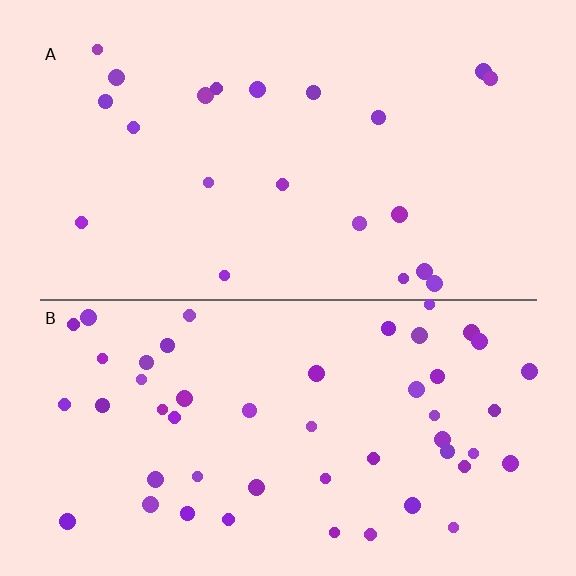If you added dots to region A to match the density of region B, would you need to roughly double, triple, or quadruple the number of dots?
Approximately double.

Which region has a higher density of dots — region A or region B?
B (the bottom).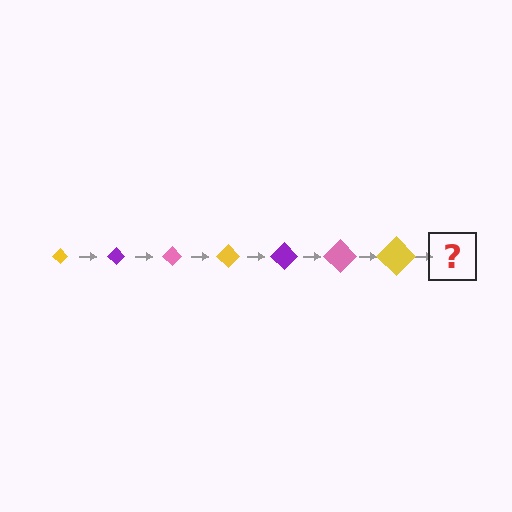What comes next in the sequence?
The next element should be a purple diamond, larger than the previous one.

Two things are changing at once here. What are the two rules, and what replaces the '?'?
The two rules are that the diamond grows larger each step and the color cycles through yellow, purple, and pink. The '?' should be a purple diamond, larger than the previous one.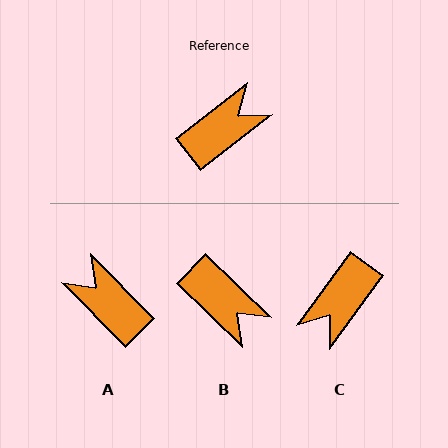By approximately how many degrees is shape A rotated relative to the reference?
Approximately 97 degrees counter-clockwise.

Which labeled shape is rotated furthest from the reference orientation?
C, about 164 degrees away.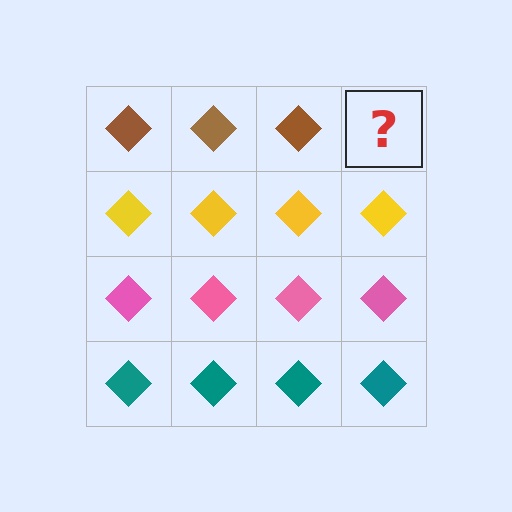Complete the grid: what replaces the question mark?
The question mark should be replaced with a brown diamond.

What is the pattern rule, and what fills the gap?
The rule is that each row has a consistent color. The gap should be filled with a brown diamond.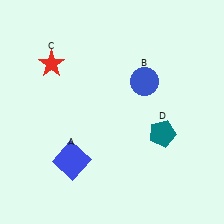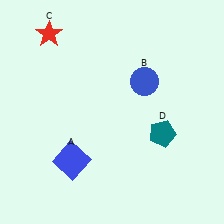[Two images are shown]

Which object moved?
The red star (C) moved up.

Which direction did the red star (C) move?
The red star (C) moved up.